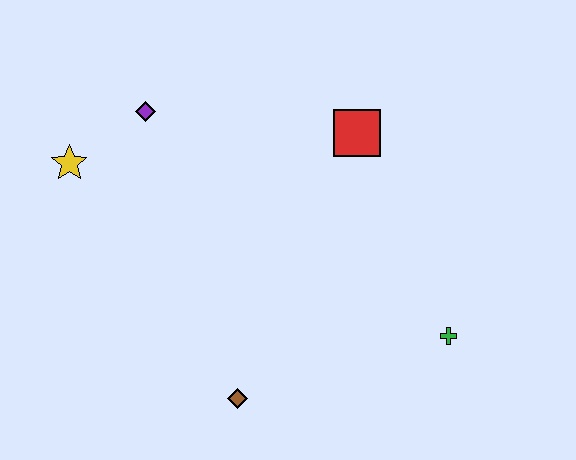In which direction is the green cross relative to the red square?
The green cross is below the red square.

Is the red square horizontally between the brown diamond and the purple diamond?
No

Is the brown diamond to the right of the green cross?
No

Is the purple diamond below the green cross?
No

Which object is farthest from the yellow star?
The green cross is farthest from the yellow star.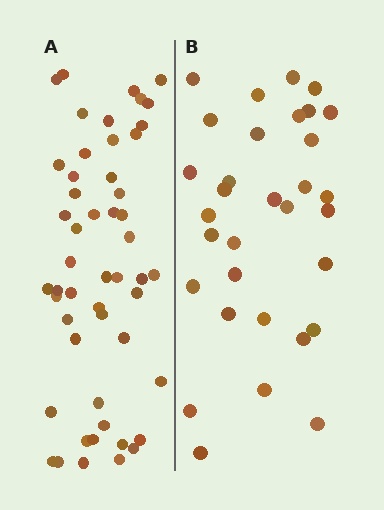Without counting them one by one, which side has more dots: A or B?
Region A (the left region) has more dots.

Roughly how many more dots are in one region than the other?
Region A has approximately 20 more dots than region B.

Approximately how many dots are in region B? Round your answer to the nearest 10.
About 30 dots. (The exact count is 32, which rounds to 30.)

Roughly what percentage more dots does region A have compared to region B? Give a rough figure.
About 60% more.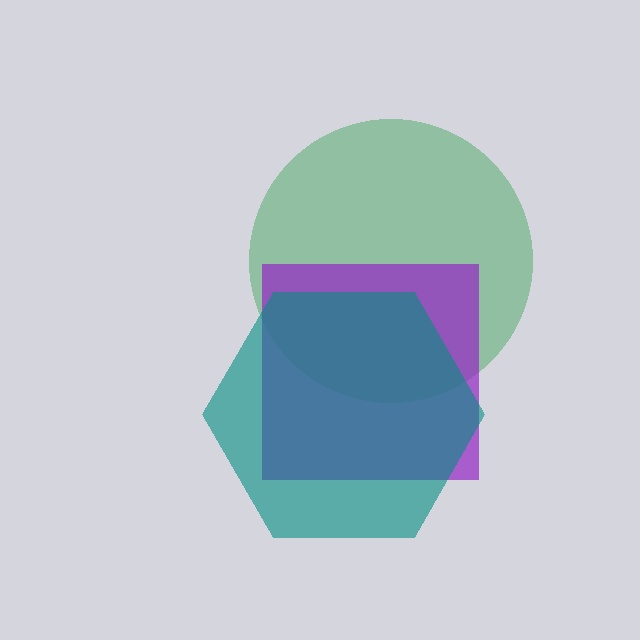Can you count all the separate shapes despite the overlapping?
Yes, there are 3 separate shapes.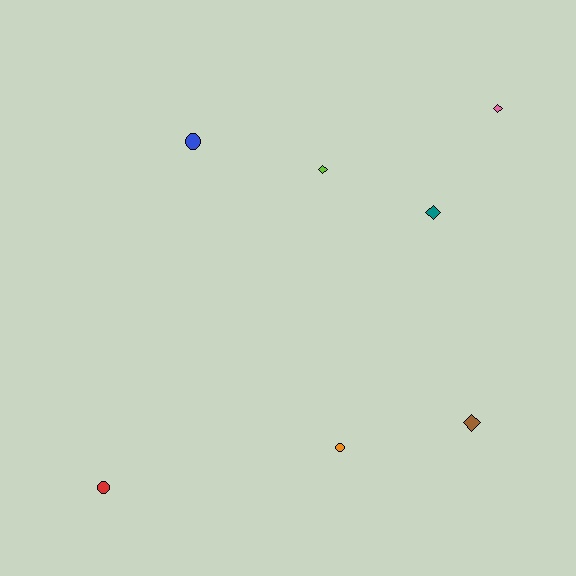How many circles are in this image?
There are 3 circles.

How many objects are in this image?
There are 7 objects.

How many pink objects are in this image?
There is 1 pink object.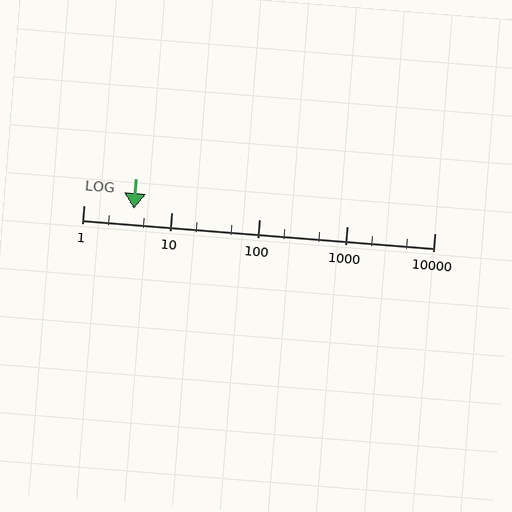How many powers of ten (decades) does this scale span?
The scale spans 4 decades, from 1 to 10000.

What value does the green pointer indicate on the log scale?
The pointer indicates approximately 3.7.